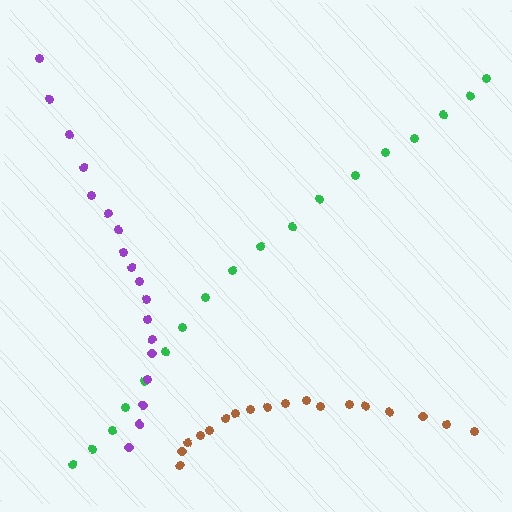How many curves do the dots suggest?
There are 3 distinct paths.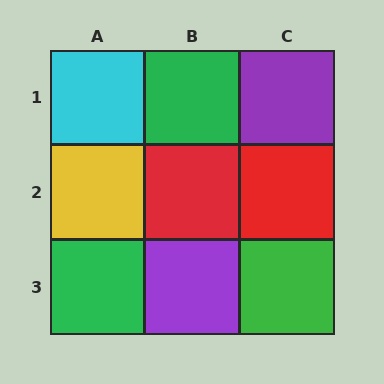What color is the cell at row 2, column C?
Red.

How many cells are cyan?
1 cell is cyan.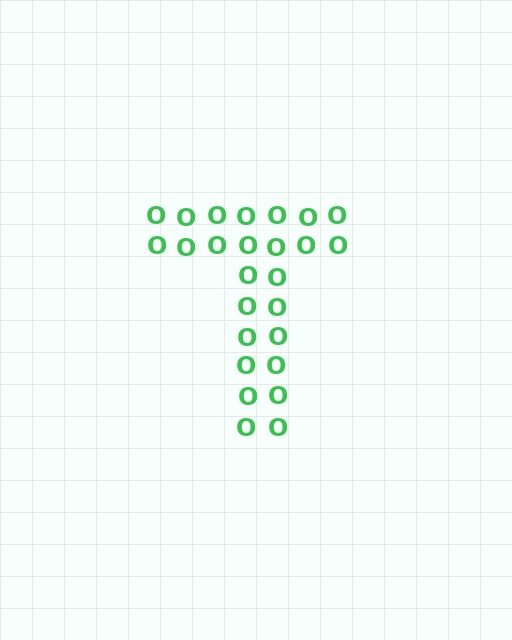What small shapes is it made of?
It is made of small letter O's.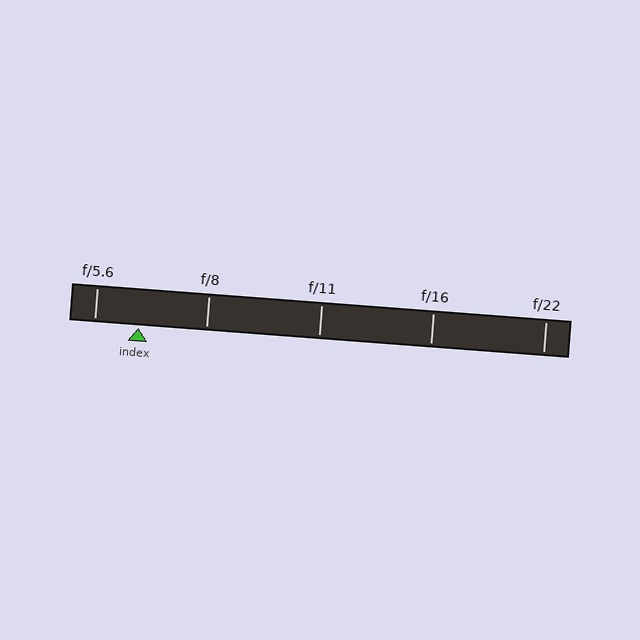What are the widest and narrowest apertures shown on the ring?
The widest aperture shown is f/5.6 and the narrowest is f/22.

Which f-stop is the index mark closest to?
The index mark is closest to f/5.6.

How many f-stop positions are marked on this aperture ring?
There are 5 f-stop positions marked.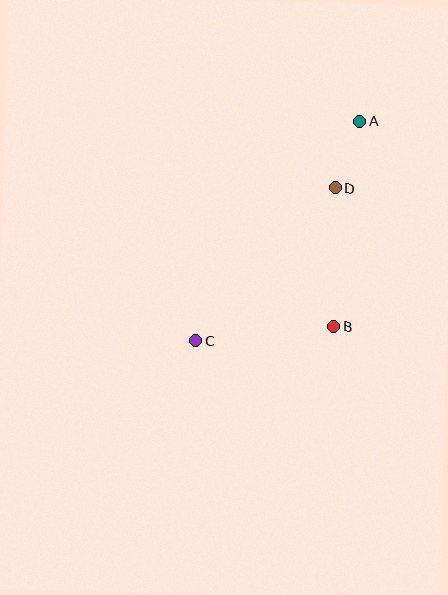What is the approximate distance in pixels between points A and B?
The distance between A and B is approximately 207 pixels.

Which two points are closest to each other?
Points A and D are closest to each other.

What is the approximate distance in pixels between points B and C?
The distance between B and C is approximately 139 pixels.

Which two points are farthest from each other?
Points A and C are farthest from each other.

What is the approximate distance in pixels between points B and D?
The distance between B and D is approximately 139 pixels.